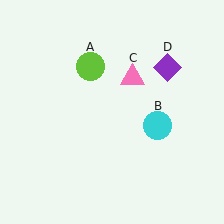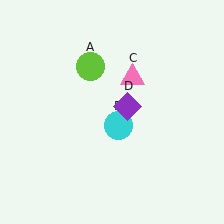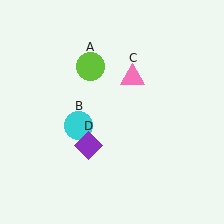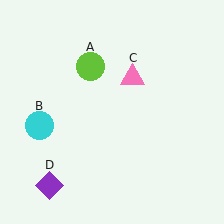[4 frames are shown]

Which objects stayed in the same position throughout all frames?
Lime circle (object A) and pink triangle (object C) remained stationary.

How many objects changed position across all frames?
2 objects changed position: cyan circle (object B), purple diamond (object D).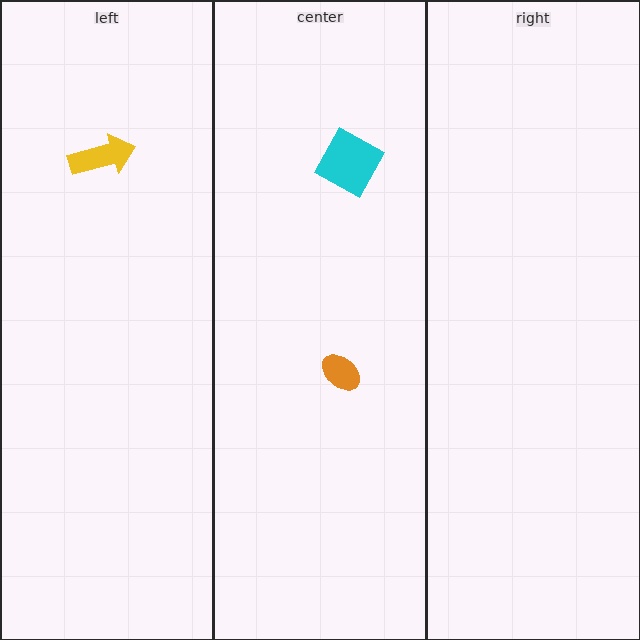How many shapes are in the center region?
2.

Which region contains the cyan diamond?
The center region.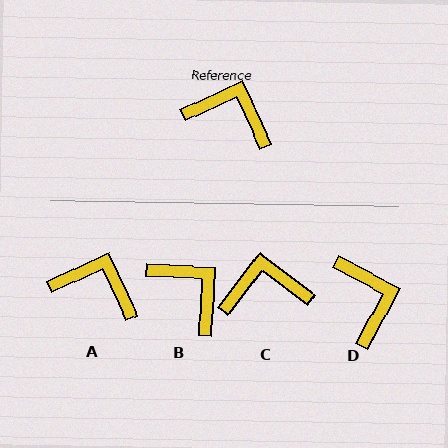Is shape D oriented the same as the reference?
No, it is off by about 53 degrees.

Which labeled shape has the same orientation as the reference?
A.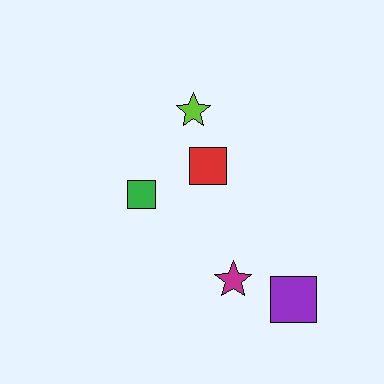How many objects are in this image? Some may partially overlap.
There are 5 objects.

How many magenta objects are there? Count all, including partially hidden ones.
There is 1 magenta object.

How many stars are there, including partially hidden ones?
There are 2 stars.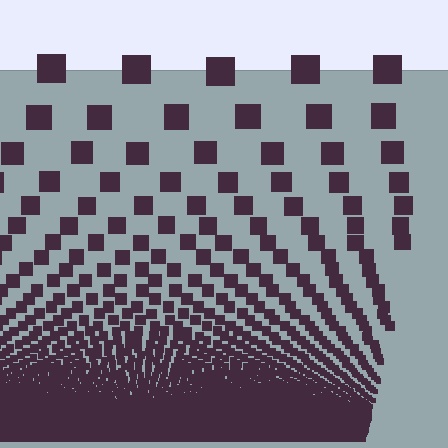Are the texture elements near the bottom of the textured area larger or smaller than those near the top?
Smaller. The gradient is inverted — elements near the bottom are smaller and denser.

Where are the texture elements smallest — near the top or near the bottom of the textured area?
Near the bottom.